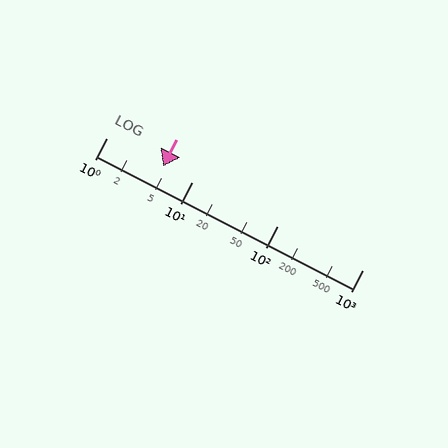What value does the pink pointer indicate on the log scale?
The pointer indicates approximately 4.6.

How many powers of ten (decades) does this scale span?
The scale spans 3 decades, from 1 to 1000.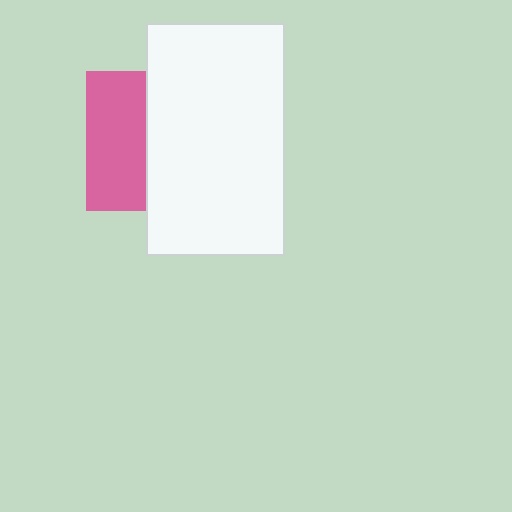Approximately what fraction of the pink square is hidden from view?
Roughly 57% of the pink square is hidden behind the white rectangle.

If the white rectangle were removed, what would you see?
You would see the complete pink square.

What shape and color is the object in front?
The object in front is a white rectangle.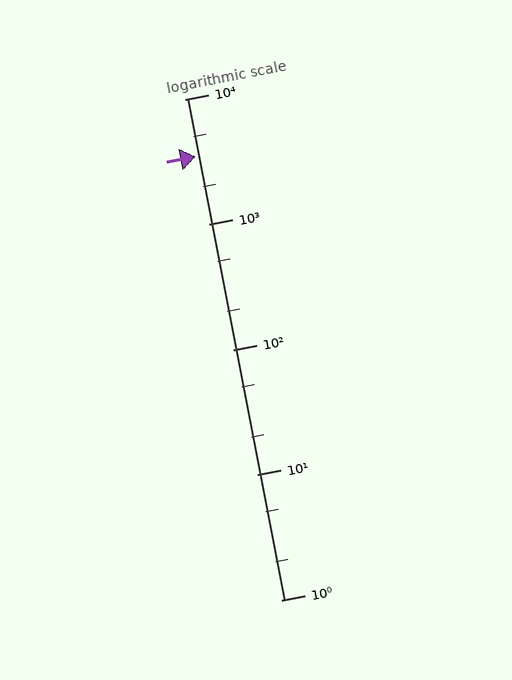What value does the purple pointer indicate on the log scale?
The pointer indicates approximately 3500.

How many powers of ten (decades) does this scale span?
The scale spans 4 decades, from 1 to 10000.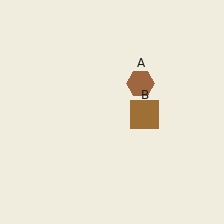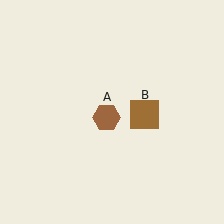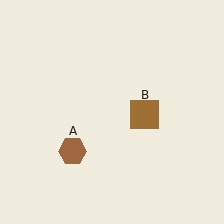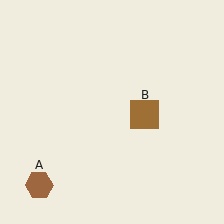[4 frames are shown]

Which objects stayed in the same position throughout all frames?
Brown square (object B) remained stationary.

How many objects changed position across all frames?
1 object changed position: brown hexagon (object A).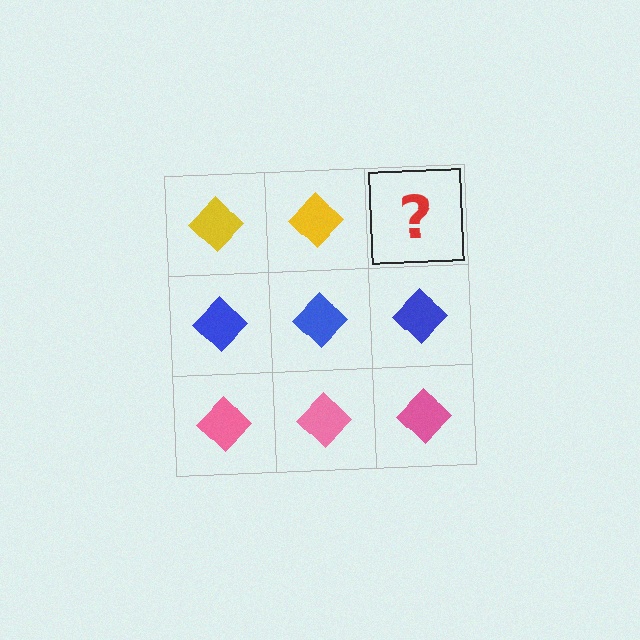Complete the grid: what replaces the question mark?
The question mark should be replaced with a yellow diamond.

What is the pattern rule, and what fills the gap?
The rule is that each row has a consistent color. The gap should be filled with a yellow diamond.